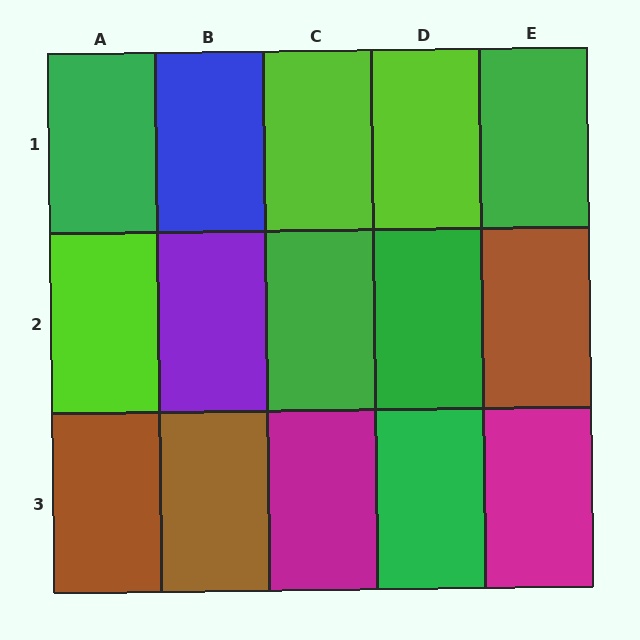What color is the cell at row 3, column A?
Brown.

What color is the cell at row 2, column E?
Brown.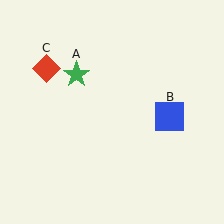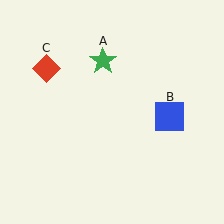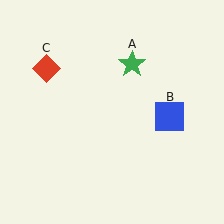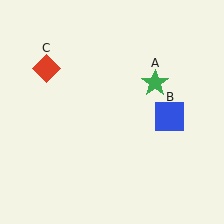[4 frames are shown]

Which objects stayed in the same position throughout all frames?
Blue square (object B) and red diamond (object C) remained stationary.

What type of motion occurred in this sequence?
The green star (object A) rotated clockwise around the center of the scene.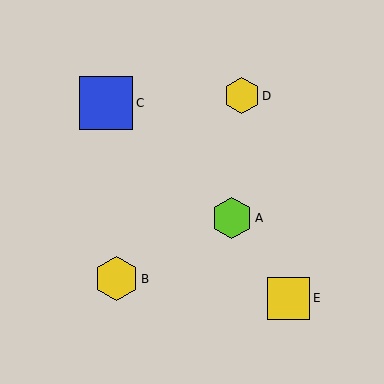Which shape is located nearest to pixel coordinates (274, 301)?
The yellow square (labeled E) at (289, 298) is nearest to that location.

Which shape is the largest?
The blue square (labeled C) is the largest.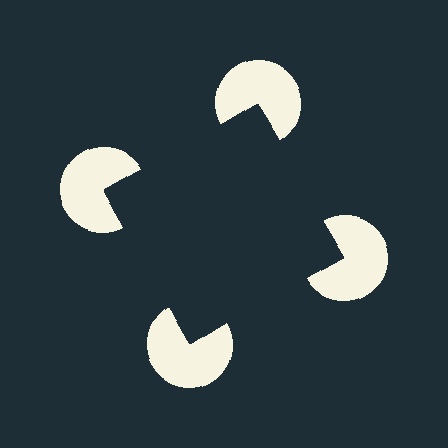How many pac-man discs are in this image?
There are 4 — one at each vertex of the illusory square.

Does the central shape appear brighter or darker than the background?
It typically appears slightly darker than the background, even though no actual brightness change is drawn.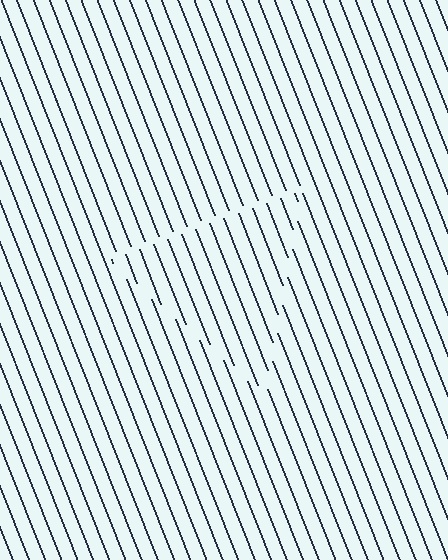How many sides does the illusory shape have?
3 sides — the line-ends trace a triangle.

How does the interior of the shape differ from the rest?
The interior of the shape contains the same grating, shifted by half a period — the contour is defined by the phase discontinuity where line-ends from the inner and outer gratings abut.